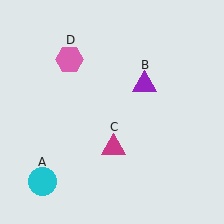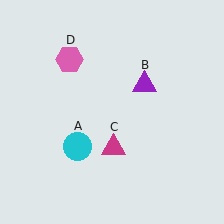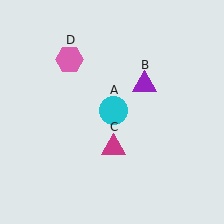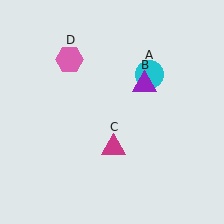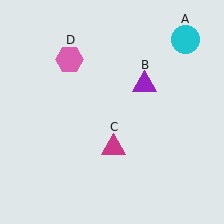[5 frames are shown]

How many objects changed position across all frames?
1 object changed position: cyan circle (object A).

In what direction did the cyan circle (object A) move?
The cyan circle (object A) moved up and to the right.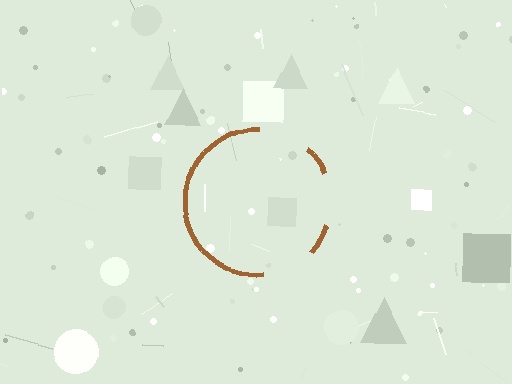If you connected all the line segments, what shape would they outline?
They would outline a circle.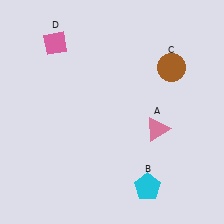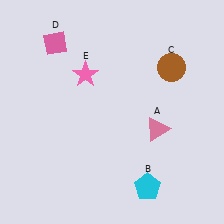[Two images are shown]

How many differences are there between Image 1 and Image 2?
There is 1 difference between the two images.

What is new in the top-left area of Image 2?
A pink star (E) was added in the top-left area of Image 2.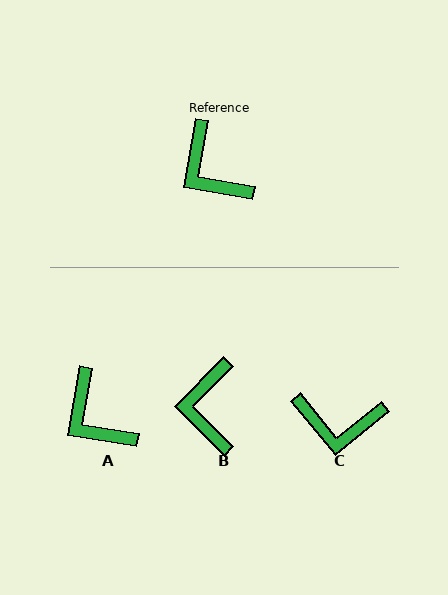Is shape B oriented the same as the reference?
No, it is off by about 35 degrees.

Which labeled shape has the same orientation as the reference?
A.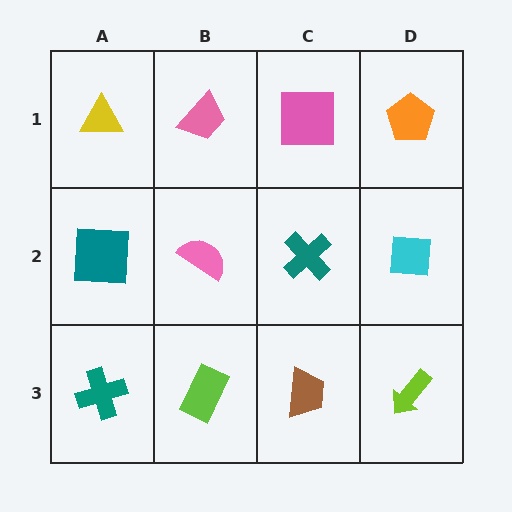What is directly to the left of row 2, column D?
A teal cross.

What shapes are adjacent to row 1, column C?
A teal cross (row 2, column C), a pink trapezoid (row 1, column B), an orange pentagon (row 1, column D).